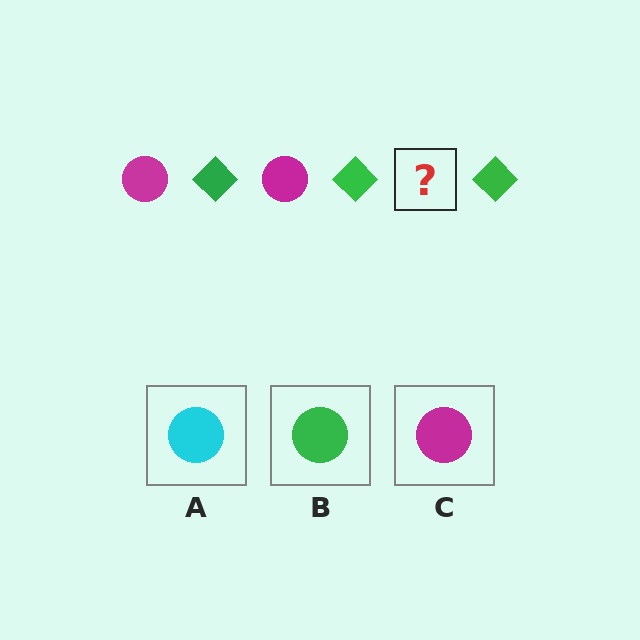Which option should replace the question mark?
Option C.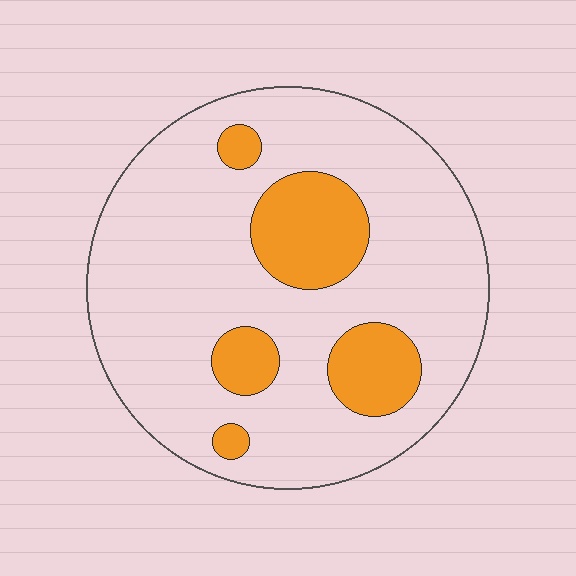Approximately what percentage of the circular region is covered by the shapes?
Approximately 20%.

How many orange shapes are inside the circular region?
5.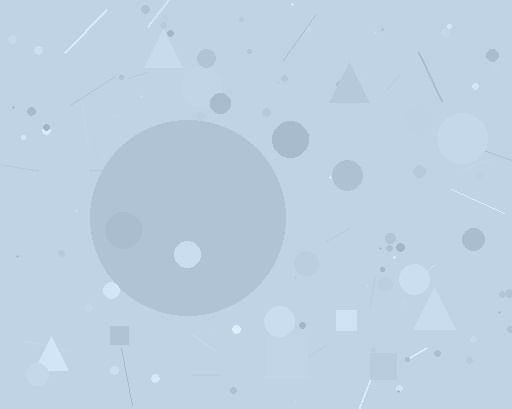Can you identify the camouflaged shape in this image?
The camouflaged shape is a circle.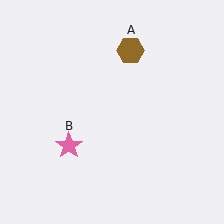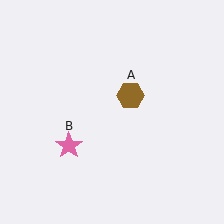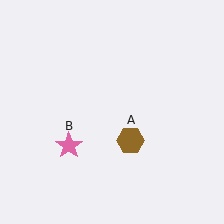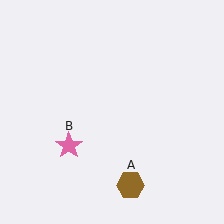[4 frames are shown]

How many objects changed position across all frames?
1 object changed position: brown hexagon (object A).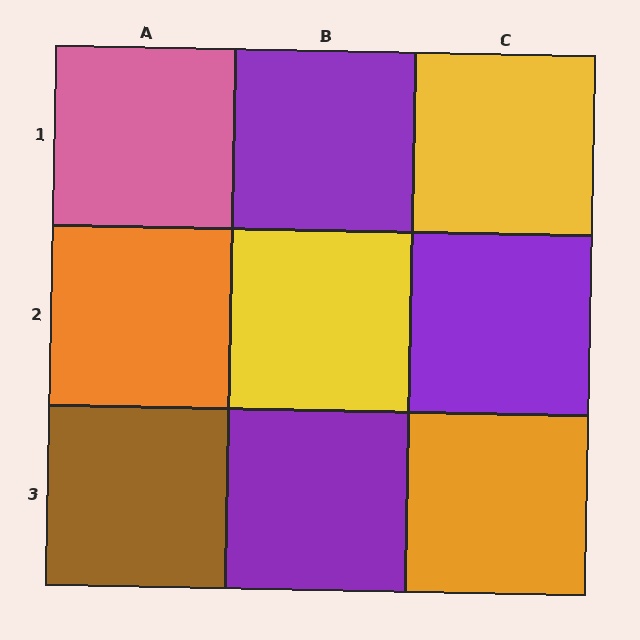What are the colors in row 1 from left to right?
Pink, purple, yellow.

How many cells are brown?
1 cell is brown.